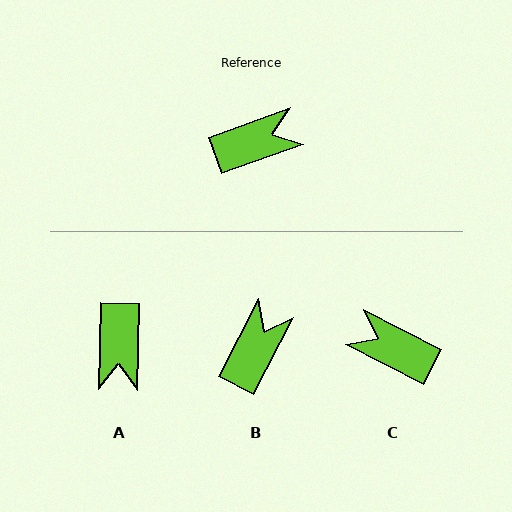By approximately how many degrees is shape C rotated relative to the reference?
Approximately 133 degrees counter-clockwise.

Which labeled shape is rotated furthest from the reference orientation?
C, about 133 degrees away.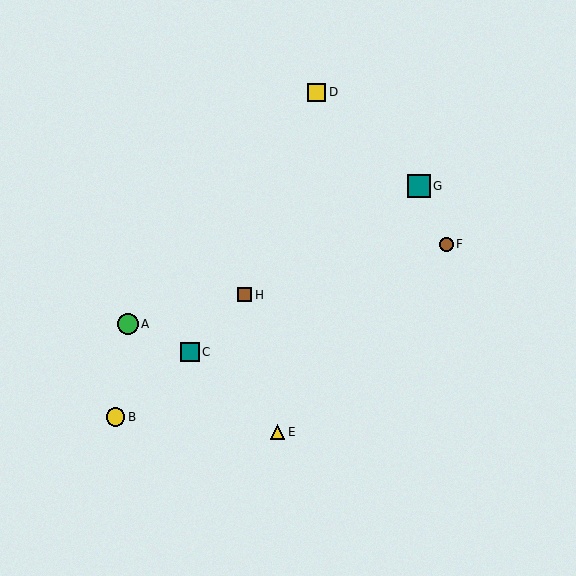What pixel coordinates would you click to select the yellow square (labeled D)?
Click at (317, 92) to select the yellow square D.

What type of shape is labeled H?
Shape H is a brown square.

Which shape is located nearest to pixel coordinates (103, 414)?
The yellow circle (labeled B) at (116, 417) is nearest to that location.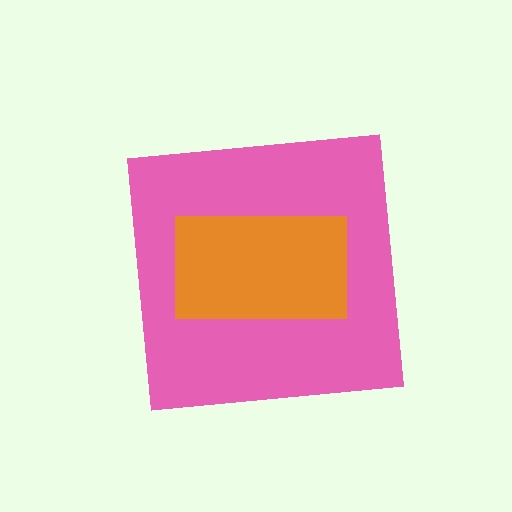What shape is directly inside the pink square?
The orange rectangle.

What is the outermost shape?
The pink square.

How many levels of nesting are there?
2.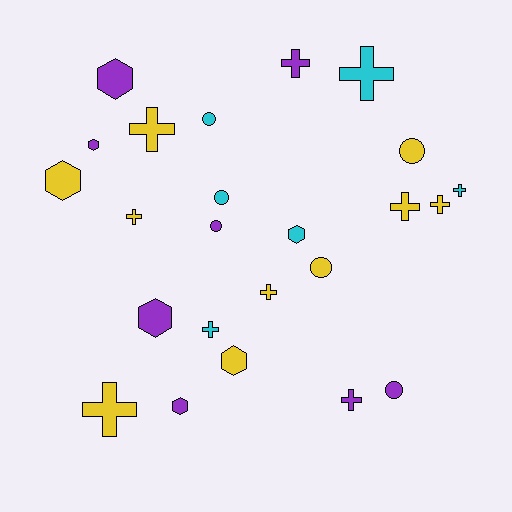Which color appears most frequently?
Yellow, with 10 objects.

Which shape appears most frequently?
Cross, with 11 objects.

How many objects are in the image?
There are 24 objects.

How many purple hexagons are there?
There are 4 purple hexagons.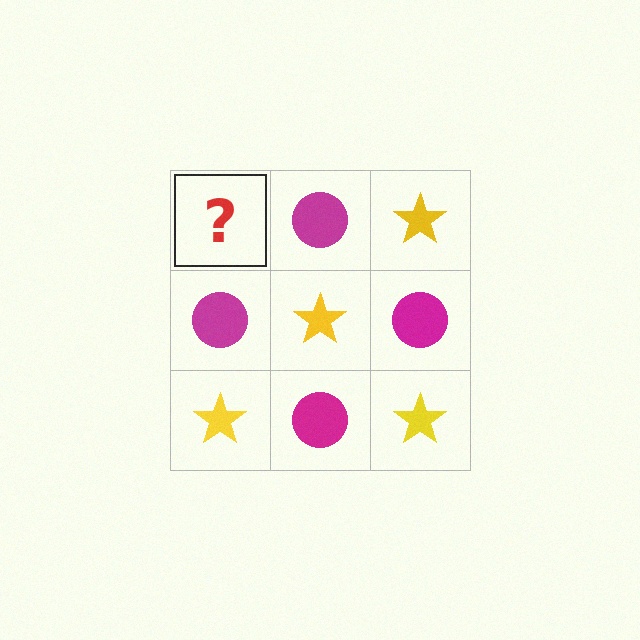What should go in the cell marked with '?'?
The missing cell should contain a yellow star.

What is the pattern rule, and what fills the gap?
The rule is that it alternates yellow star and magenta circle in a checkerboard pattern. The gap should be filled with a yellow star.